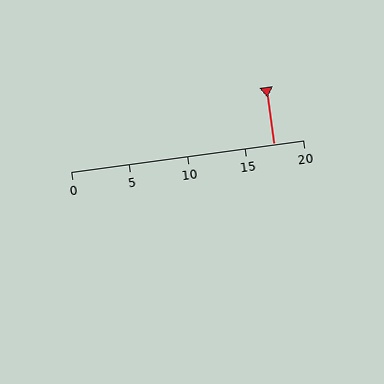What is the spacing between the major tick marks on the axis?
The major ticks are spaced 5 apart.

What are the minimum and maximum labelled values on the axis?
The axis runs from 0 to 20.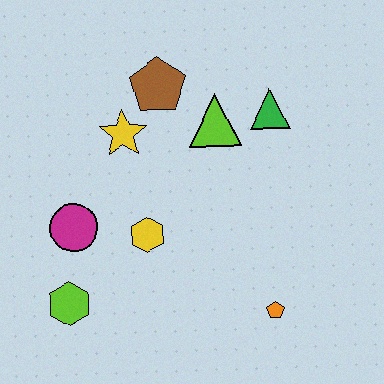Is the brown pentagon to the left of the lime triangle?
Yes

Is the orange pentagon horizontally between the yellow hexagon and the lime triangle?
No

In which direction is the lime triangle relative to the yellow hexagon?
The lime triangle is above the yellow hexagon.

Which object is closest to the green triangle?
The lime triangle is closest to the green triangle.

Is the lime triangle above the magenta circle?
Yes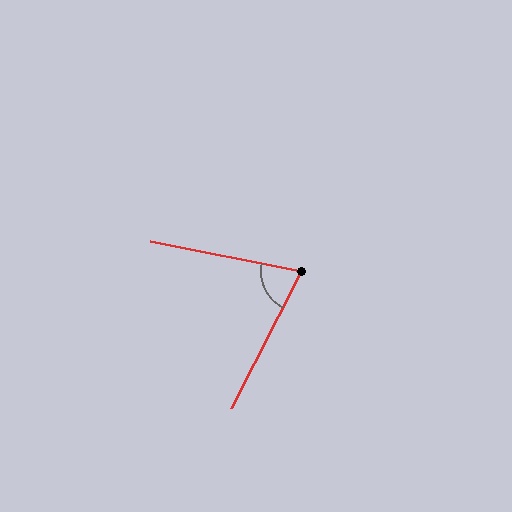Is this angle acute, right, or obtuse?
It is acute.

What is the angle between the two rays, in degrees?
Approximately 74 degrees.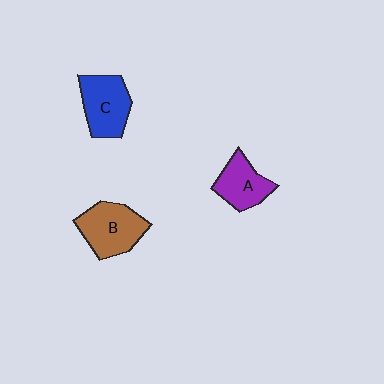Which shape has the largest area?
Shape B (brown).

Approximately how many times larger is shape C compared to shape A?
Approximately 1.3 times.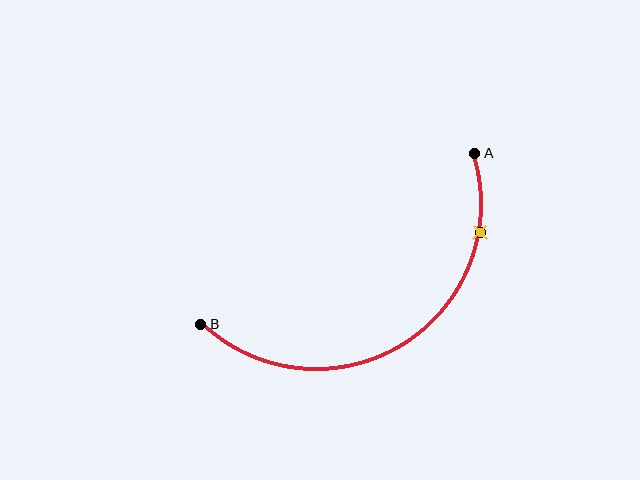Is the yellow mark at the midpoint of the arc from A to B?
No. The yellow mark lies on the arc but is closer to endpoint A. The arc midpoint would be at the point on the curve equidistant along the arc from both A and B.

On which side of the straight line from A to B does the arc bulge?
The arc bulges below the straight line connecting A and B.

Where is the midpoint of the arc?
The arc midpoint is the point on the curve farthest from the straight line joining A and B. It sits below that line.